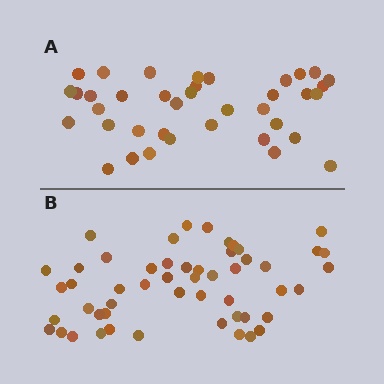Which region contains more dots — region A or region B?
Region B (the bottom region) has more dots.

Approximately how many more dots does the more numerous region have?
Region B has approximately 15 more dots than region A.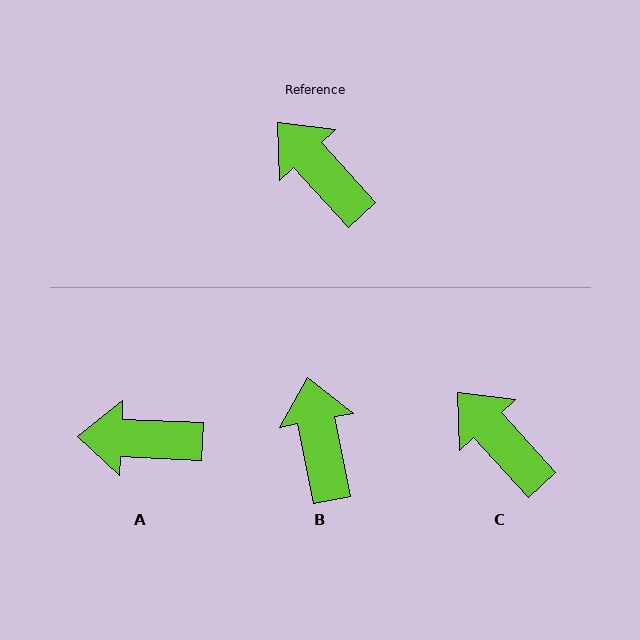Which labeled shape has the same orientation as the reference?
C.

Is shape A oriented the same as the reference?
No, it is off by about 45 degrees.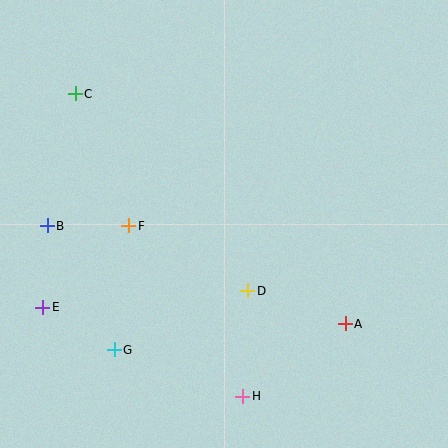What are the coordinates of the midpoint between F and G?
The midpoint between F and G is at (121, 288).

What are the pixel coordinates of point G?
Point G is at (114, 350).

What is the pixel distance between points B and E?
The distance between B and E is 81 pixels.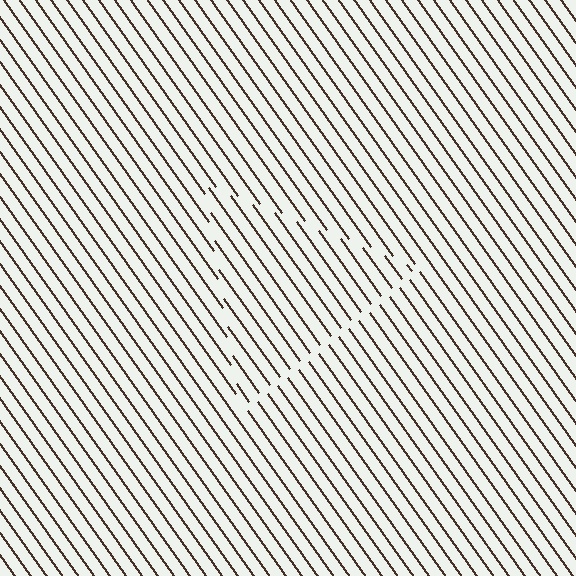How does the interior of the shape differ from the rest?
The interior of the shape contains the same grating, shifted by half a period — the contour is defined by the phase discontinuity where line-ends from the inner and outer gratings abut.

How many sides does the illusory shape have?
3 sides — the line-ends trace a triangle.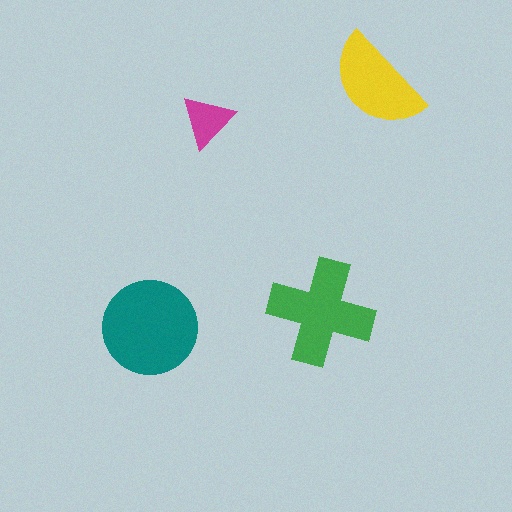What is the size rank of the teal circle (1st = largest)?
1st.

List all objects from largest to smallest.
The teal circle, the green cross, the yellow semicircle, the magenta triangle.